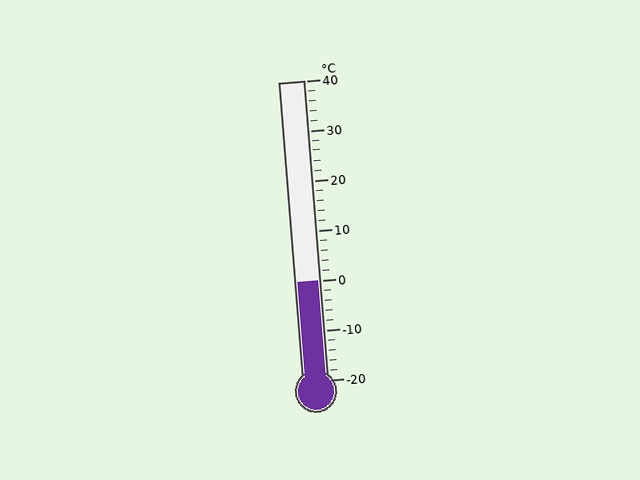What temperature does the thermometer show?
The thermometer shows approximately 0°C.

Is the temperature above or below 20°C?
The temperature is below 20°C.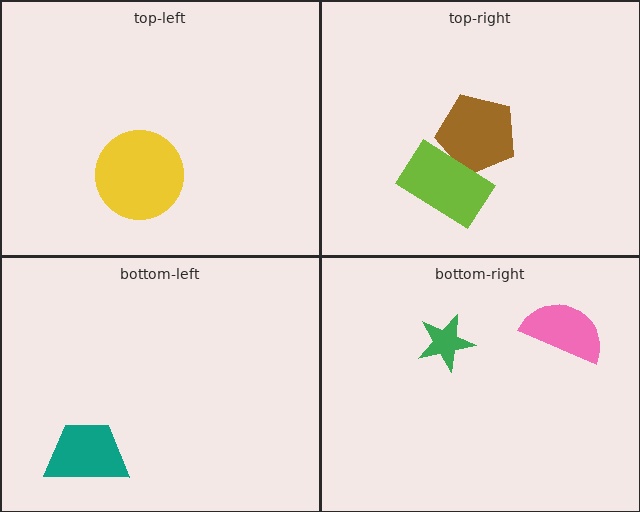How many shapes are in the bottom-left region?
1.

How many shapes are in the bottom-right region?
2.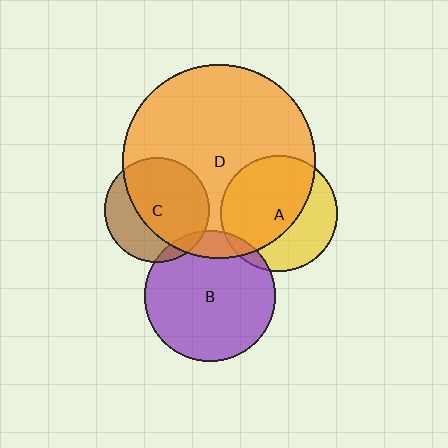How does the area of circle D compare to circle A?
Approximately 2.8 times.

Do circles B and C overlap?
Yes.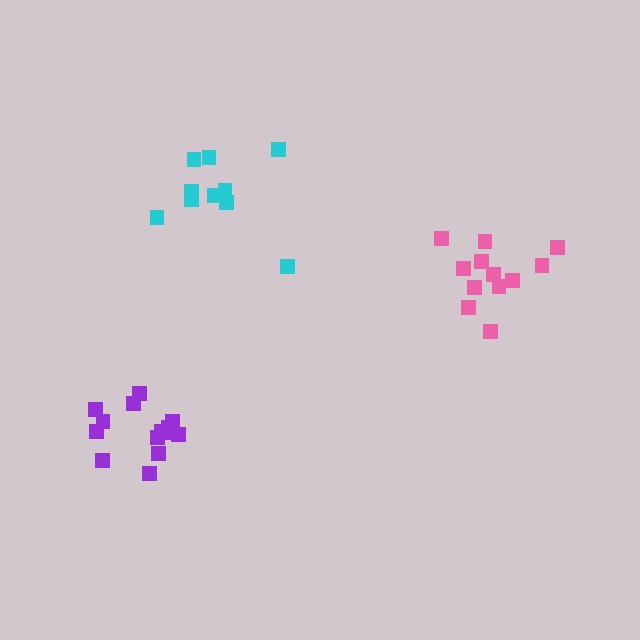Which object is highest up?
The cyan cluster is topmost.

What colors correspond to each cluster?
The clusters are colored: purple, pink, cyan.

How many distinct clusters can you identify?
There are 3 distinct clusters.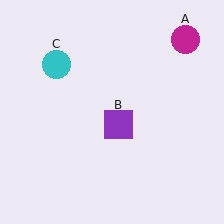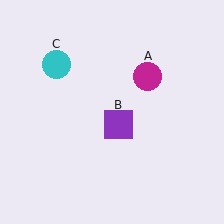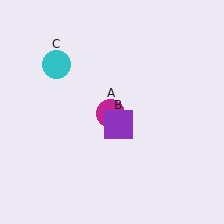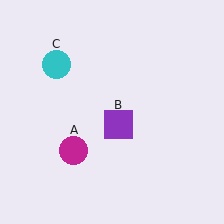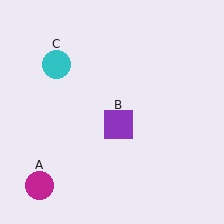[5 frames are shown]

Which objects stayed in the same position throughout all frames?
Purple square (object B) and cyan circle (object C) remained stationary.